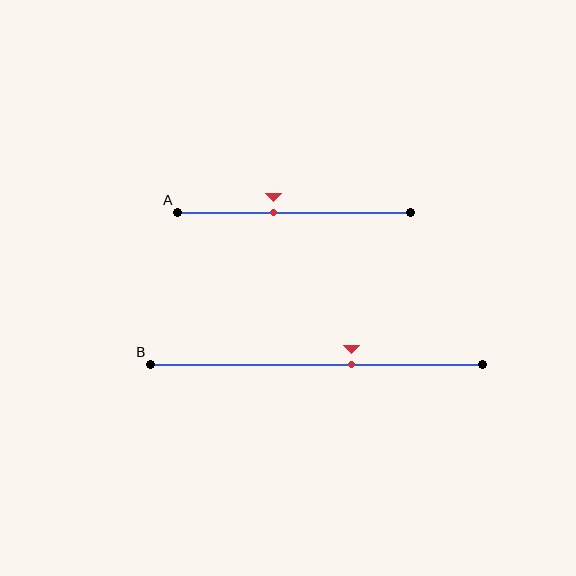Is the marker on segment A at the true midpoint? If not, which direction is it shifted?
No, the marker on segment A is shifted to the left by about 9% of the segment length.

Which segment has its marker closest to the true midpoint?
Segment A has its marker closest to the true midpoint.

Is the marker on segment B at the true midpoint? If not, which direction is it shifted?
No, the marker on segment B is shifted to the right by about 11% of the segment length.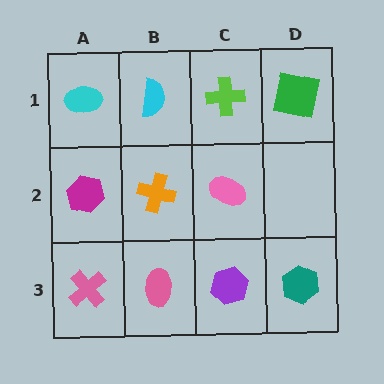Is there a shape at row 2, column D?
No, that cell is empty.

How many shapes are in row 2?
3 shapes.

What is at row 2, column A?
A magenta hexagon.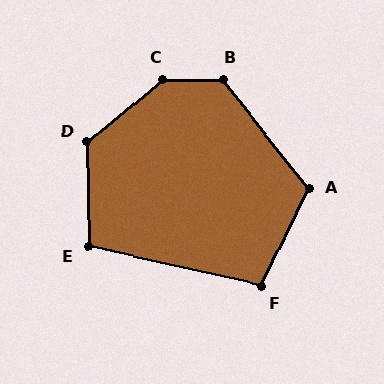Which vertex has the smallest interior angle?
F, at approximately 103 degrees.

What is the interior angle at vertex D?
Approximately 129 degrees (obtuse).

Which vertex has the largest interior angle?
C, at approximately 140 degrees.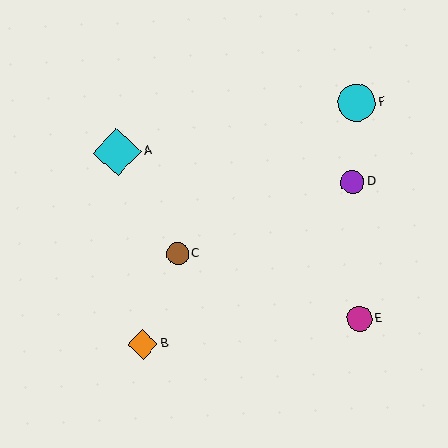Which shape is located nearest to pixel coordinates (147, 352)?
The orange diamond (labeled B) at (143, 344) is nearest to that location.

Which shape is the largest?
The cyan diamond (labeled A) is the largest.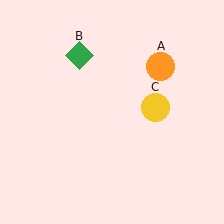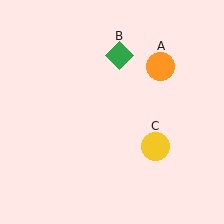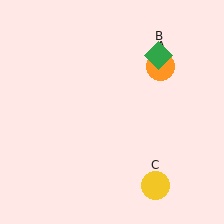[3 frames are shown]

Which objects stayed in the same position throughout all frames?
Orange circle (object A) remained stationary.